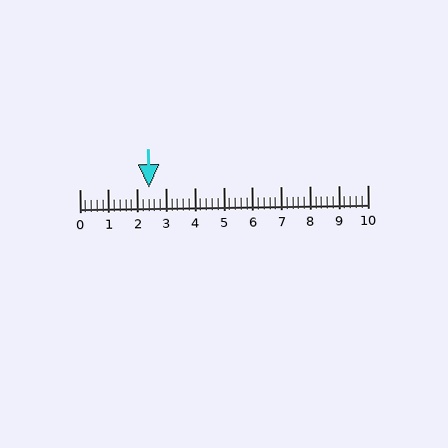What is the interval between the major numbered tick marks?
The major tick marks are spaced 1 units apart.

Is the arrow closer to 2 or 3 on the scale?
The arrow is closer to 2.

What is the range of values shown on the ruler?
The ruler shows values from 0 to 10.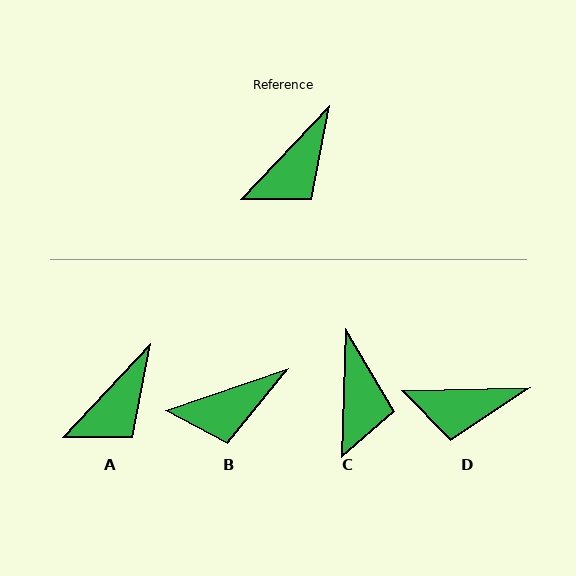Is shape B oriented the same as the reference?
No, it is off by about 28 degrees.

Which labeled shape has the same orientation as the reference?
A.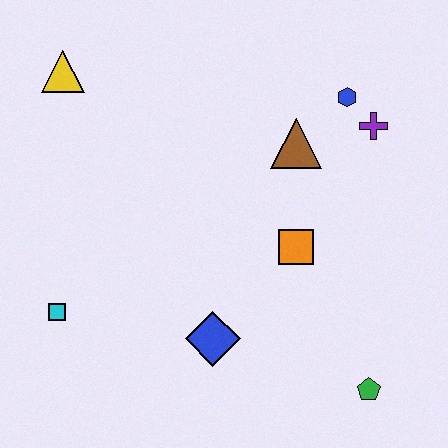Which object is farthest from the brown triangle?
The cyan square is farthest from the brown triangle.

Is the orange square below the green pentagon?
No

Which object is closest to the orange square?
The brown triangle is closest to the orange square.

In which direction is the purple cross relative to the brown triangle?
The purple cross is to the right of the brown triangle.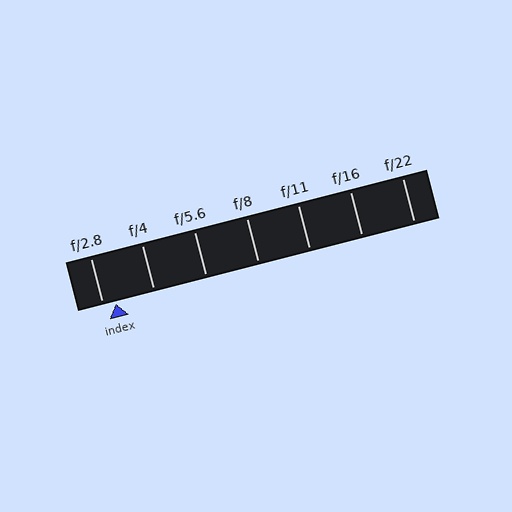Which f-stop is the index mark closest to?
The index mark is closest to f/2.8.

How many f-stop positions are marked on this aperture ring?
There are 7 f-stop positions marked.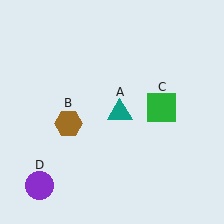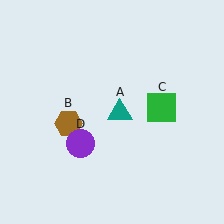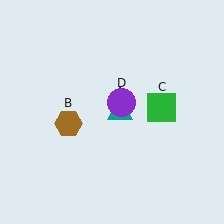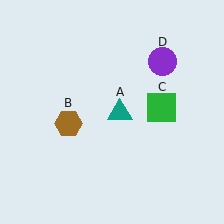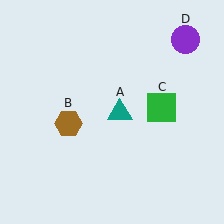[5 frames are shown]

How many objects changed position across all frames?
1 object changed position: purple circle (object D).